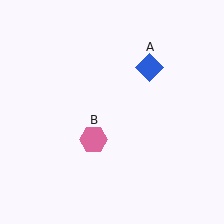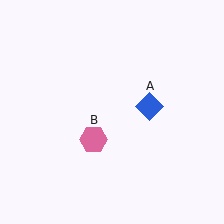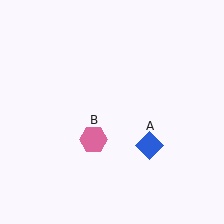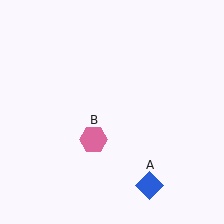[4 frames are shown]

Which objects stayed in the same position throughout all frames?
Pink hexagon (object B) remained stationary.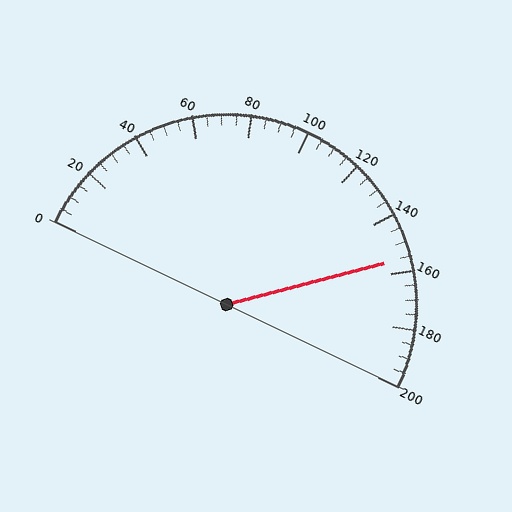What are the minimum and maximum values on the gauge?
The gauge ranges from 0 to 200.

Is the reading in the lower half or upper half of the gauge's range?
The reading is in the upper half of the range (0 to 200).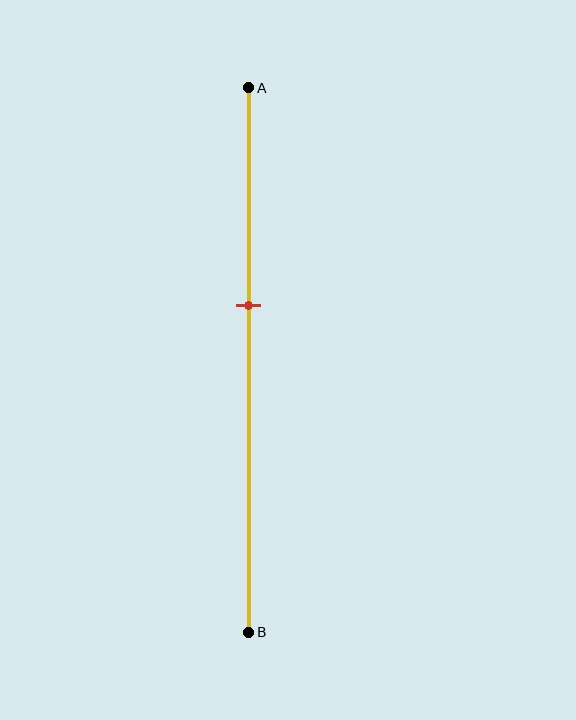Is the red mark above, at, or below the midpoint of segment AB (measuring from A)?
The red mark is above the midpoint of segment AB.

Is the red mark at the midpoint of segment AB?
No, the mark is at about 40% from A, not at the 50% midpoint.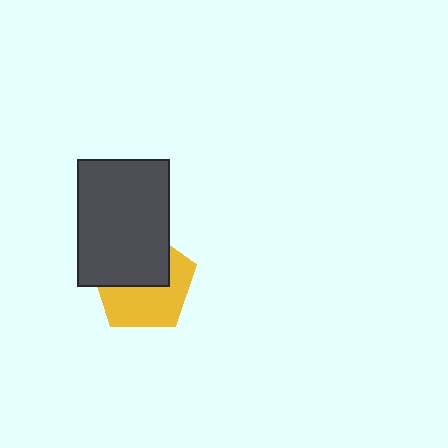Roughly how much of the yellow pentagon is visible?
About half of it is visible (roughly 53%).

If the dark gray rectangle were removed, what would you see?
You would see the complete yellow pentagon.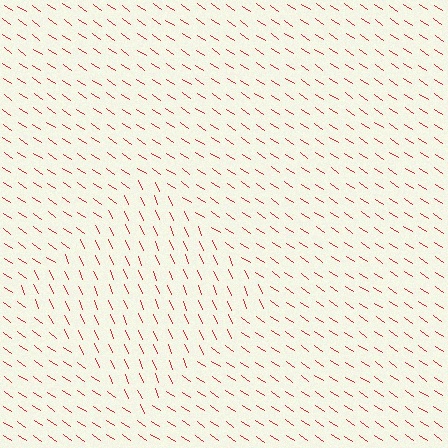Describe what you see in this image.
The image is filled with small red line segments. A diamond region in the image has lines oriented differently from the surrounding lines, creating a visible texture boundary.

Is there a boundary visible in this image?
Yes, there is a texture boundary formed by a change in line orientation.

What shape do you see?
I see a diamond.